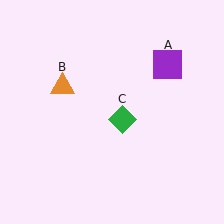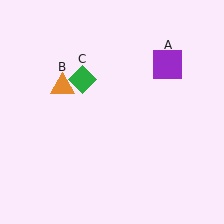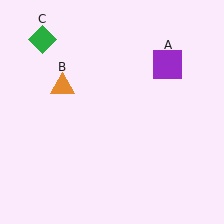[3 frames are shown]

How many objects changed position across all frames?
1 object changed position: green diamond (object C).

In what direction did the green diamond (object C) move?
The green diamond (object C) moved up and to the left.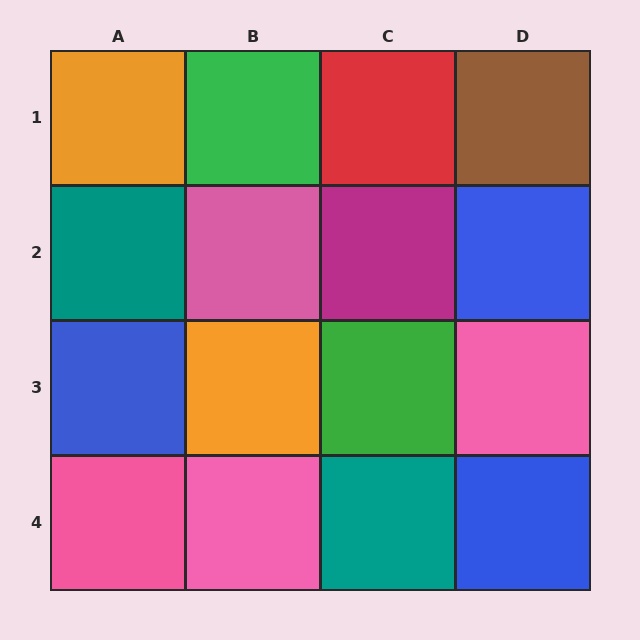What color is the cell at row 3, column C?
Green.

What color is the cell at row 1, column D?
Brown.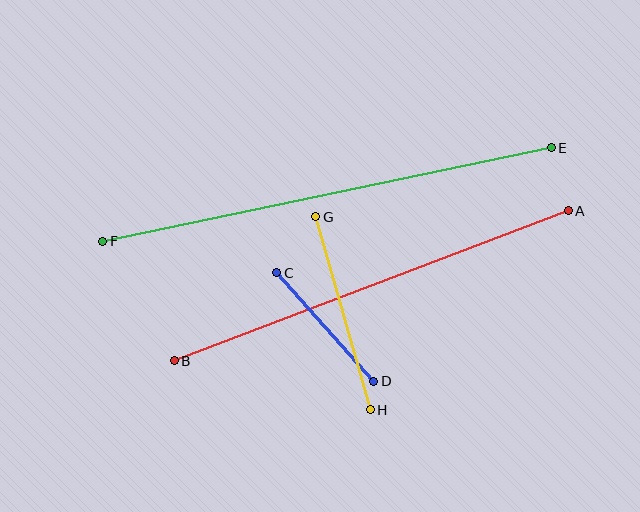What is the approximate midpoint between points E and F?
The midpoint is at approximately (327, 194) pixels.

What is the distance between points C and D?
The distance is approximately 145 pixels.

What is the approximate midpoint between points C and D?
The midpoint is at approximately (325, 327) pixels.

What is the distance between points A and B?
The distance is approximately 422 pixels.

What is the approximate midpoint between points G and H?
The midpoint is at approximately (343, 313) pixels.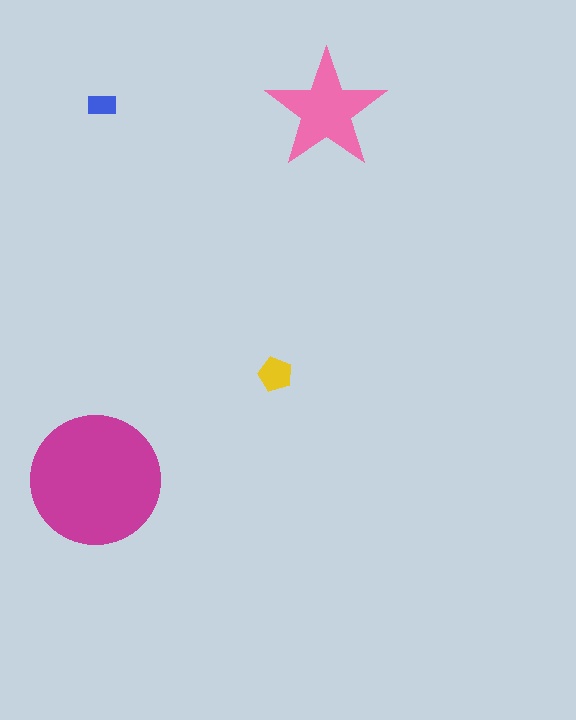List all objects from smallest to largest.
The blue rectangle, the yellow pentagon, the pink star, the magenta circle.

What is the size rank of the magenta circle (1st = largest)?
1st.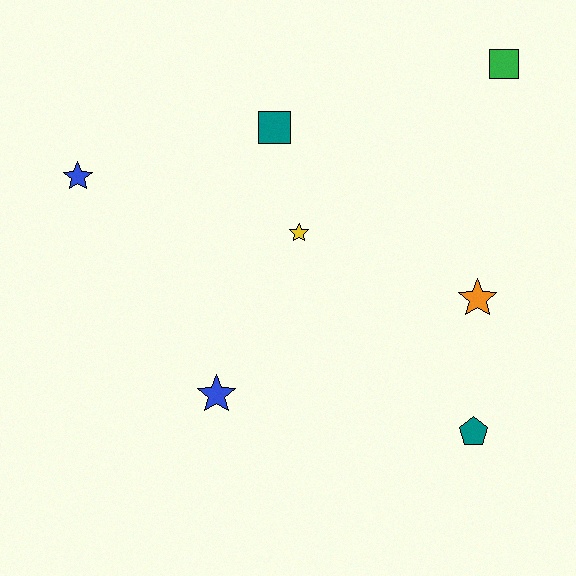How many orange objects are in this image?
There is 1 orange object.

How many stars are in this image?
There are 4 stars.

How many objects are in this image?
There are 7 objects.